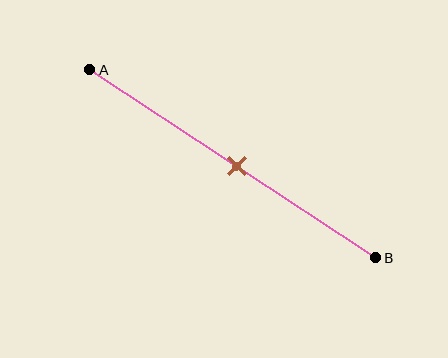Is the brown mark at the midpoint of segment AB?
Yes, the mark is approximately at the midpoint.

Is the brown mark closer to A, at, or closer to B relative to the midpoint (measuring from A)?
The brown mark is approximately at the midpoint of segment AB.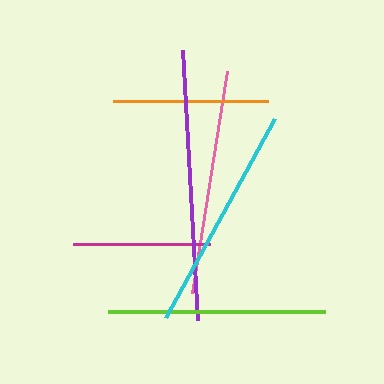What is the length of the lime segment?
The lime segment is approximately 218 pixels long.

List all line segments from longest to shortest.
From longest to shortest: purple, cyan, pink, lime, orange, magenta.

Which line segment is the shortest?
The magenta line is the shortest at approximately 137 pixels.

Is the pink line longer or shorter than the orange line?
The pink line is longer than the orange line.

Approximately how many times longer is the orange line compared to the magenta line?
The orange line is approximately 1.1 times the length of the magenta line.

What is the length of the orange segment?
The orange segment is approximately 156 pixels long.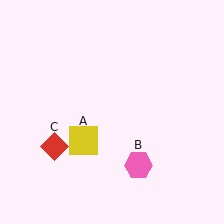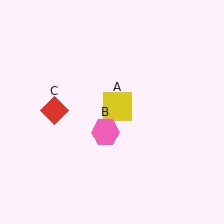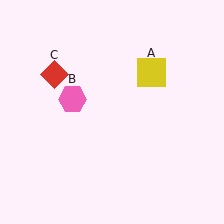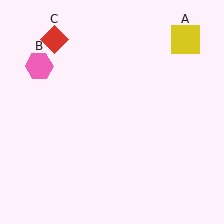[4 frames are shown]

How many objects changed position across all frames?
3 objects changed position: yellow square (object A), pink hexagon (object B), red diamond (object C).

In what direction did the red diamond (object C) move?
The red diamond (object C) moved up.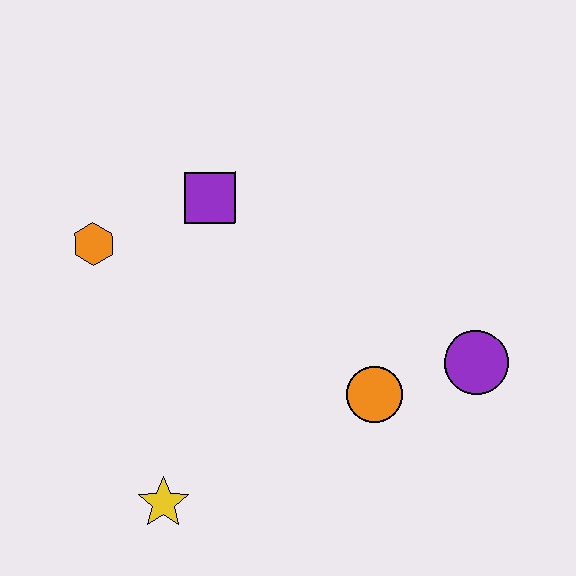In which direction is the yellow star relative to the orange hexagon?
The yellow star is below the orange hexagon.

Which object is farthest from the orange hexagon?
The purple circle is farthest from the orange hexagon.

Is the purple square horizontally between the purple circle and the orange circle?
No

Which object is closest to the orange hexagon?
The purple square is closest to the orange hexagon.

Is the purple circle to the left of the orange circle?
No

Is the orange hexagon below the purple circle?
No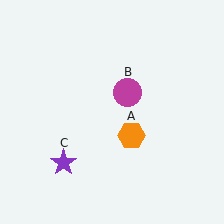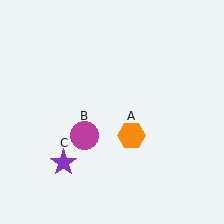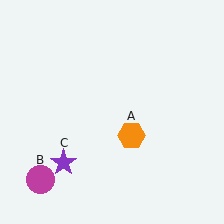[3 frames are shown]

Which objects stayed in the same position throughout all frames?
Orange hexagon (object A) and purple star (object C) remained stationary.